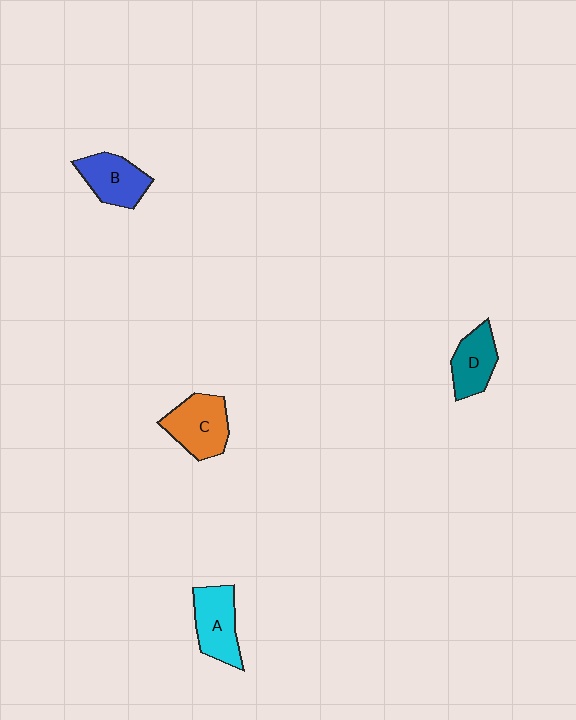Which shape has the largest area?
Shape C (orange).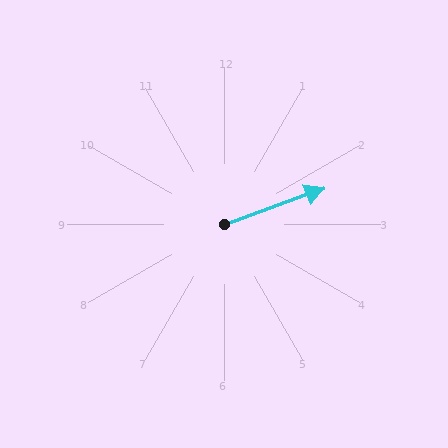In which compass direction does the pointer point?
East.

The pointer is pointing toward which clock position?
Roughly 2 o'clock.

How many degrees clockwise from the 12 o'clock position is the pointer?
Approximately 70 degrees.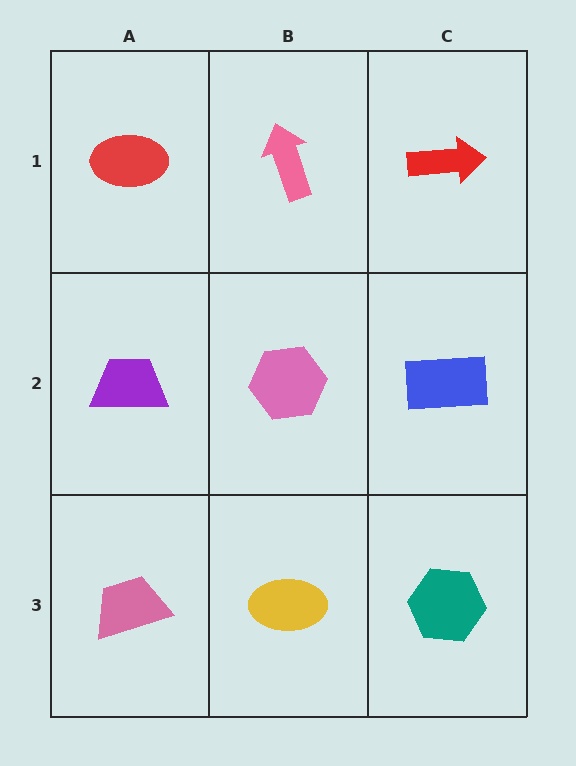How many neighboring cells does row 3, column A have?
2.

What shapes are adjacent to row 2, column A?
A red ellipse (row 1, column A), a pink trapezoid (row 3, column A), a pink hexagon (row 2, column B).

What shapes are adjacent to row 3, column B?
A pink hexagon (row 2, column B), a pink trapezoid (row 3, column A), a teal hexagon (row 3, column C).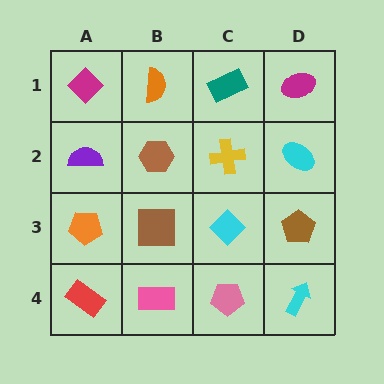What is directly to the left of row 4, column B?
A red rectangle.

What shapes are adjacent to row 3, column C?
A yellow cross (row 2, column C), a pink pentagon (row 4, column C), a brown square (row 3, column B), a brown pentagon (row 3, column D).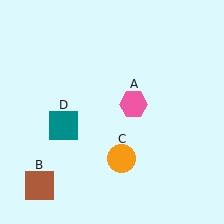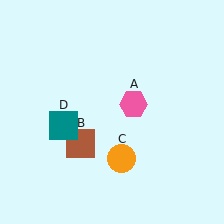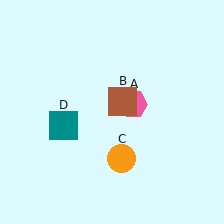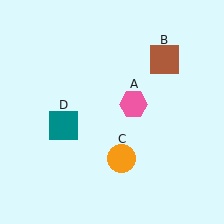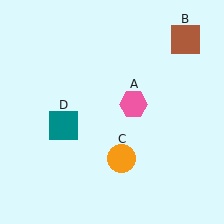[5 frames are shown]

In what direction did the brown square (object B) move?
The brown square (object B) moved up and to the right.